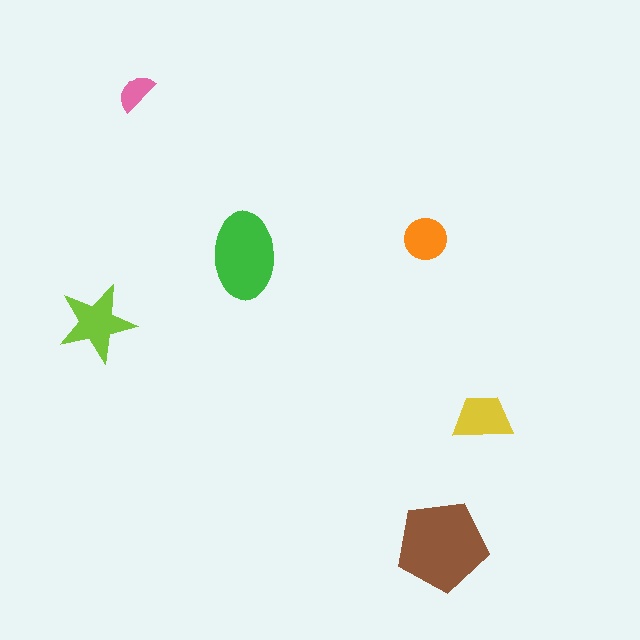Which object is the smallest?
The pink semicircle.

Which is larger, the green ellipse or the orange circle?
The green ellipse.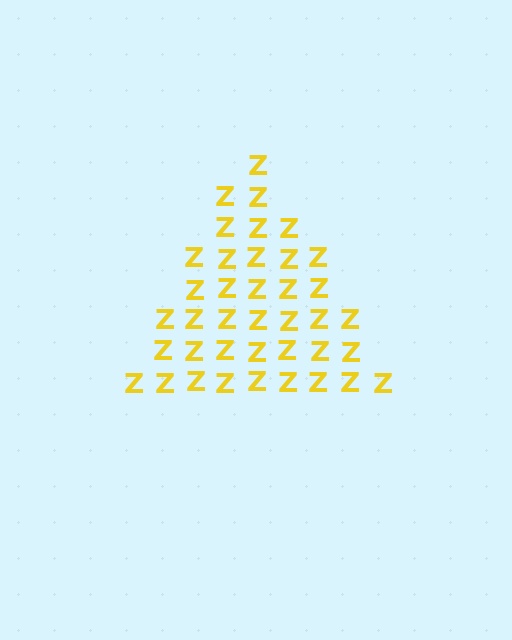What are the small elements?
The small elements are letter Z's.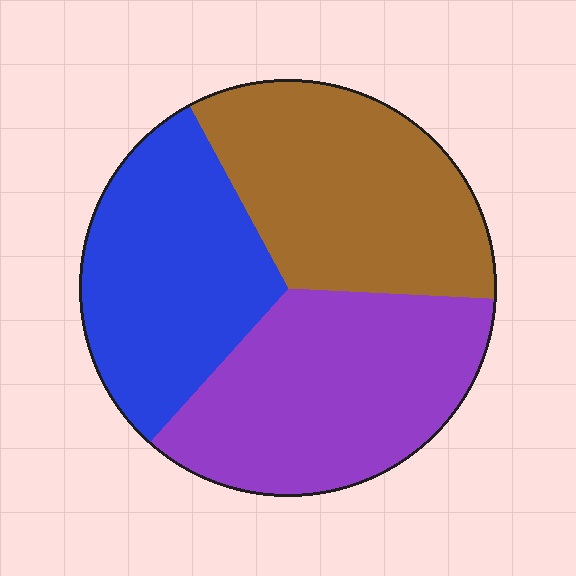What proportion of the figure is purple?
Purple takes up between a third and a half of the figure.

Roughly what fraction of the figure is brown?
Brown covers about 35% of the figure.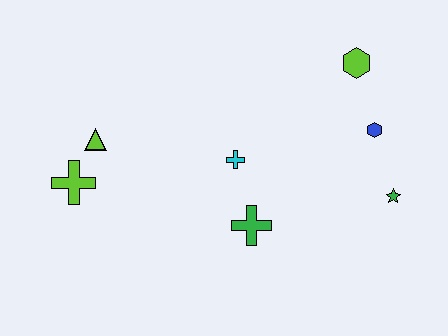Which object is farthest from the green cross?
The lime hexagon is farthest from the green cross.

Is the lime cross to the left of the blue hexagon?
Yes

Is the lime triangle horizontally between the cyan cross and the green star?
No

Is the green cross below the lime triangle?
Yes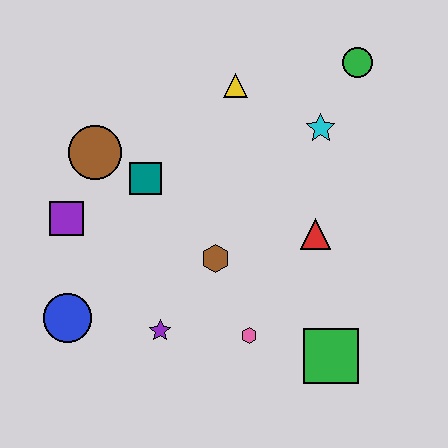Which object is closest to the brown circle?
The teal square is closest to the brown circle.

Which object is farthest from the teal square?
The green square is farthest from the teal square.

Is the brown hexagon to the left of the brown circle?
No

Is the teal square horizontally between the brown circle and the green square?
Yes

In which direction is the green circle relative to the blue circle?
The green circle is to the right of the blue circle.